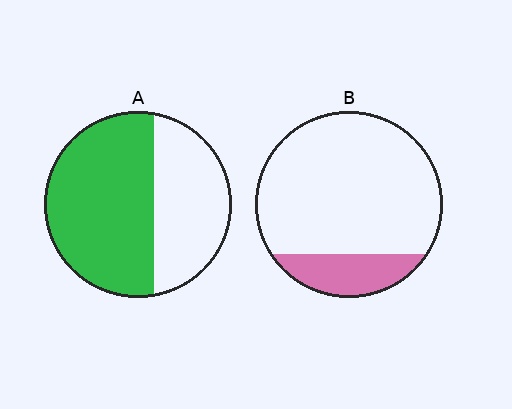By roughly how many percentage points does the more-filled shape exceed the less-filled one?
By roughly 45 percentage points (A over B).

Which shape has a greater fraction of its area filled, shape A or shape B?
Shape A.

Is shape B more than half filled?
No.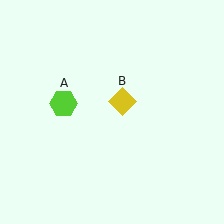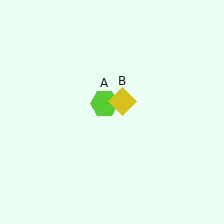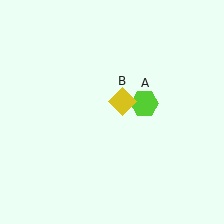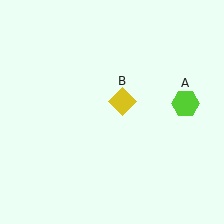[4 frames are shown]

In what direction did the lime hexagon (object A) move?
The lime hexagon (object A) moved right.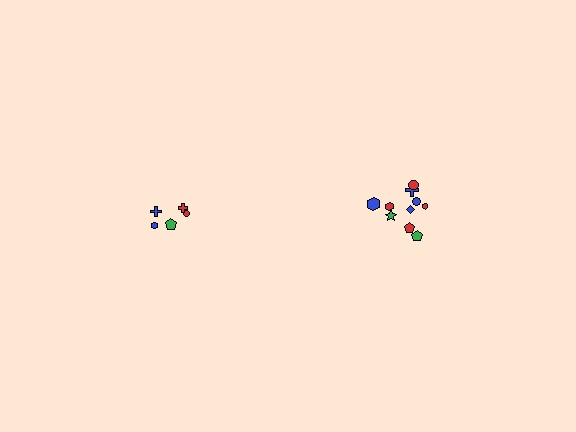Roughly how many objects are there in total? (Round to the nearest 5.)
Roughly 15 objects in total.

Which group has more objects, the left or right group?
The right group.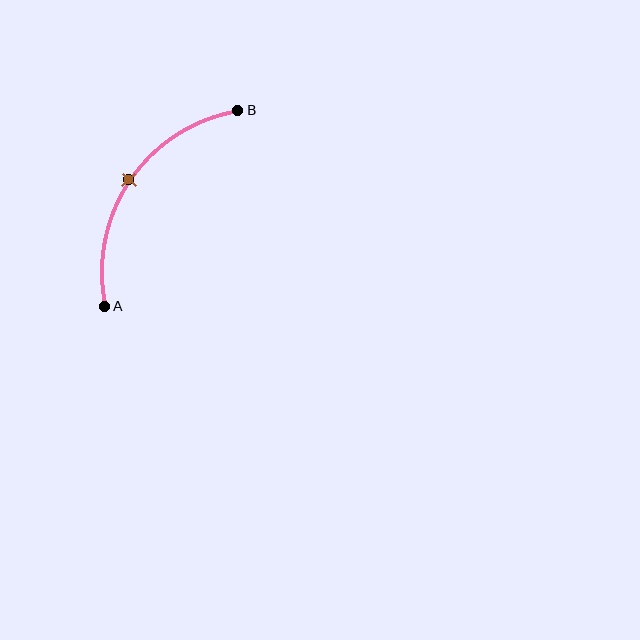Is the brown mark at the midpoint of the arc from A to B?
Yes. The brown mark lies on the arc at equal arc-length from both A and B — it is the arc midpoint.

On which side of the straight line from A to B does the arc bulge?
The arc bulges above and to the left of the straight line connecting A and B.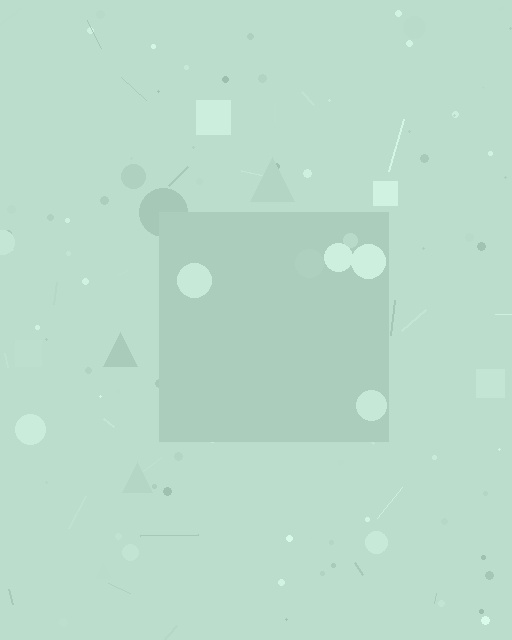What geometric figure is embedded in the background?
A square is embedded in the background.